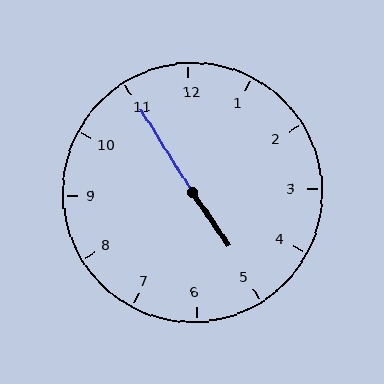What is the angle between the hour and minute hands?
Approximately 178 degrees.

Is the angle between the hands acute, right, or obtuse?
It is obtuse.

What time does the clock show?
4:55.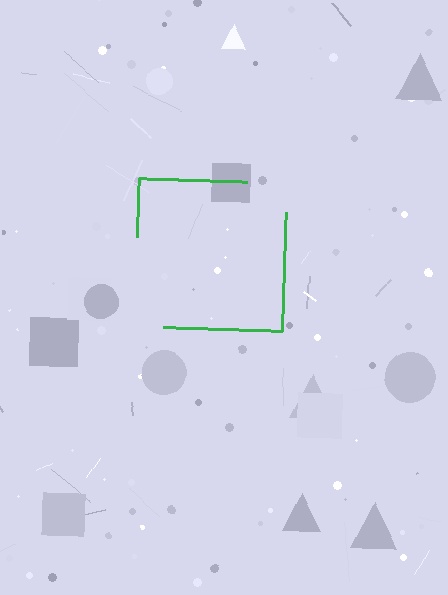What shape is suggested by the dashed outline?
The dashed outline suggests a square.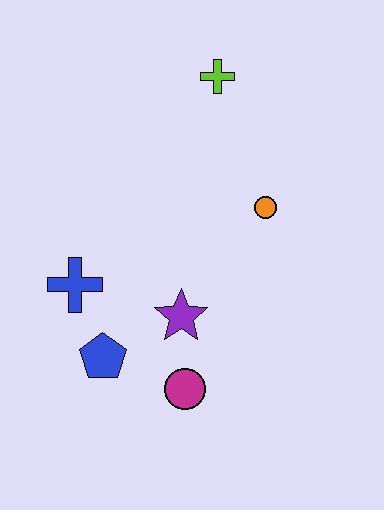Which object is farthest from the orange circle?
The blue pentagon is farthest from the orange circle.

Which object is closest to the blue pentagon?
The blue cross is closest to the blue pentagon.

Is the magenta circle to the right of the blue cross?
Yes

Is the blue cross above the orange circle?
No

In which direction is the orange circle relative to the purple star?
The orange circle is above the purple star.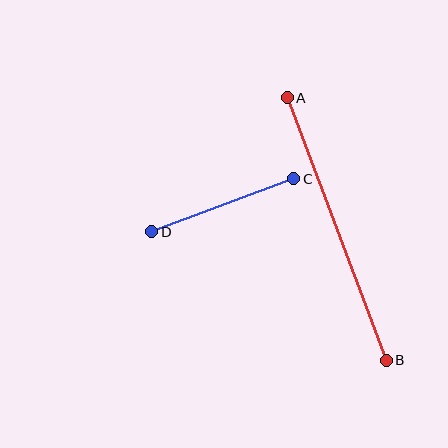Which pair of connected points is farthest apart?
Points A and B are farthest apart.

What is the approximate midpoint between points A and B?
The midpoint is at approximately (337, 229) pixels.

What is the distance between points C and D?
The distance is approximately 152 pixels.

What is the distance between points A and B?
The distance is approximately 281 pixels.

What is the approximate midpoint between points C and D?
The midpoint is at approximately (223, 205) pixels.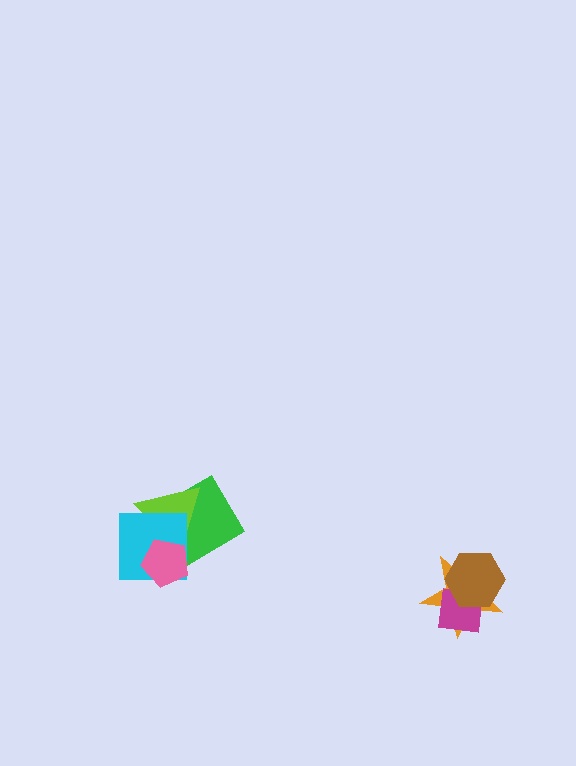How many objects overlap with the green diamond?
2 objects overlap with the green diamond.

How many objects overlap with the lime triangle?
3 objects overlap with the lime triangle.